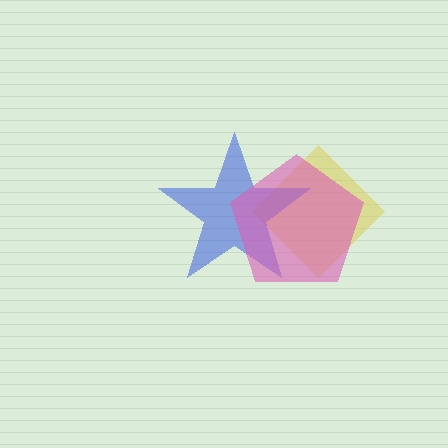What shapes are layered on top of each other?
The layered shapes are: a yellow diamond, a blue star, a pink pentagon.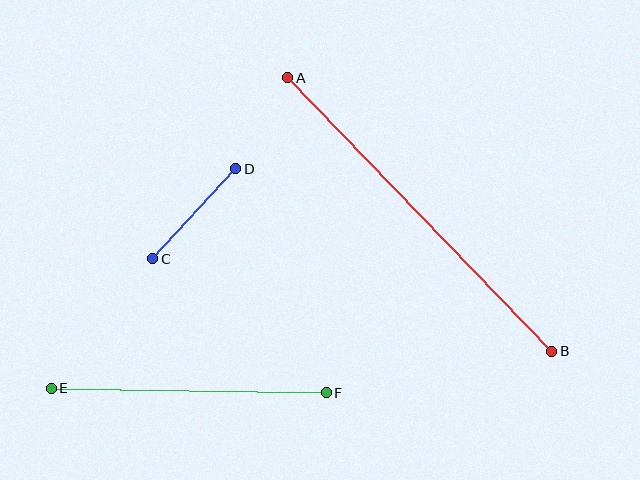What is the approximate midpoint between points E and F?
The midpoint is at approximately (189, 391) pixels.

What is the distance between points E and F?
The distance is approximately 275 pixels.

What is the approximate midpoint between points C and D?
The midpoint is at approximately (194, 214) pixels.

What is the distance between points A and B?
The distance is approximately 380 pixels.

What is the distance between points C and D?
The distance is approximately 122 pixels.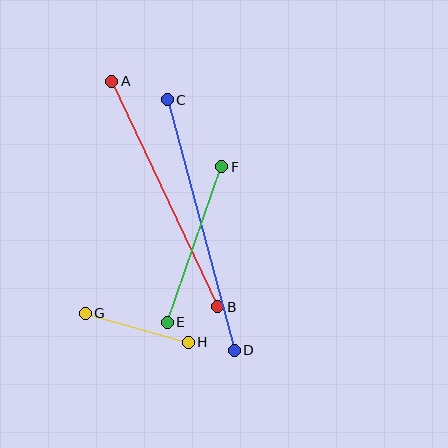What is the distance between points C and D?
The distance is approximately 259 pixels.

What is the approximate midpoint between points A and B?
The midpoint is at approximately (165, 194) pixels.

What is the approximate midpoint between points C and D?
The midpoint is at approximately (201, 225) pixels.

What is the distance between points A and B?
The distance is approximately 249 pixels.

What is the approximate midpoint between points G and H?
The midpoint is at approximately (137, 328) pixels.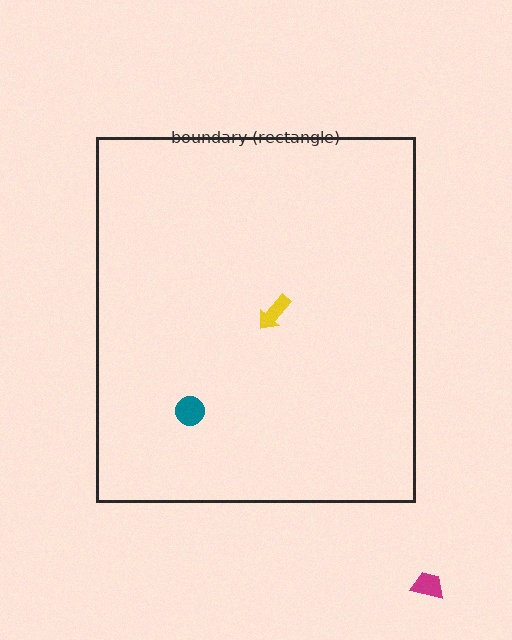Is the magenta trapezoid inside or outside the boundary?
Outside.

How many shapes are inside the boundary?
2 inside, 1 outside.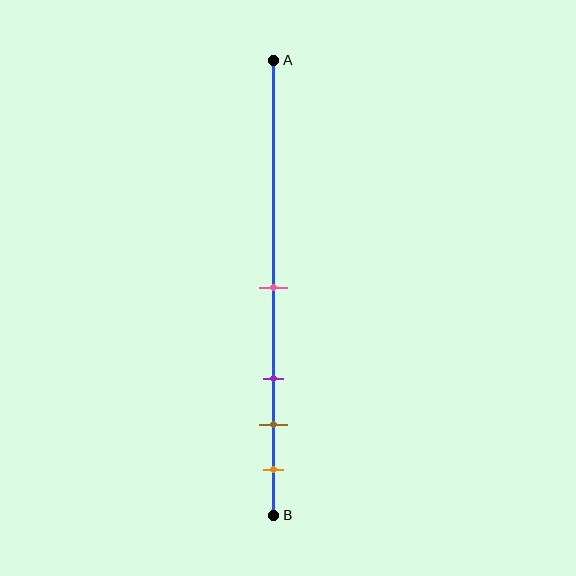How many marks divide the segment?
There are 4 marks dividing the segment.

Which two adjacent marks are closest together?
The brown and orange marks are the closest adjacent pair.